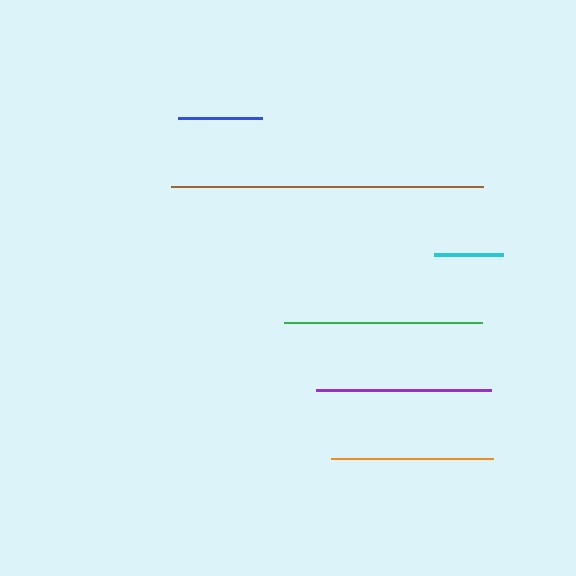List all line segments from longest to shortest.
From longest to shortest: brown, green, purple, orange, blue, cyan.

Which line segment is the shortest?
The cyan line is the shortest at approximately 69 pixels.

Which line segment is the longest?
The brown line is the longest at approximately 312 pixels.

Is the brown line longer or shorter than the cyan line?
The brown line is longer than the cyan line.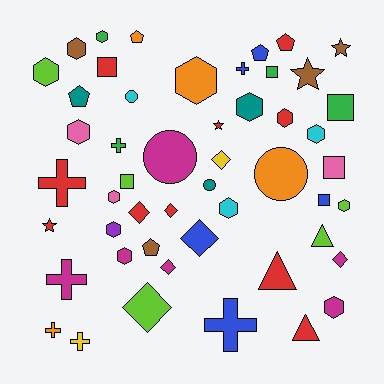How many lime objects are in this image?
There are 5 lime objects.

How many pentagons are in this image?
There are 5 pentagons.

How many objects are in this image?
There are 50 objects.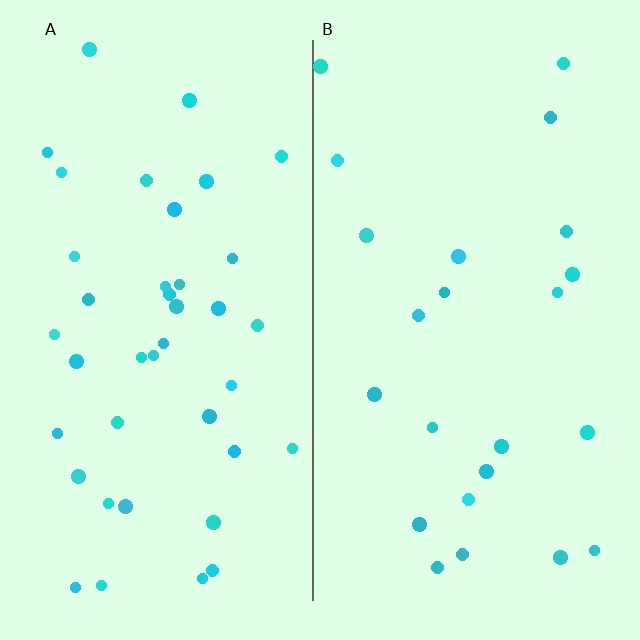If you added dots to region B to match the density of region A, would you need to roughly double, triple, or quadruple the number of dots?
Approximately double.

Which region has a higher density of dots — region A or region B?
A (the left).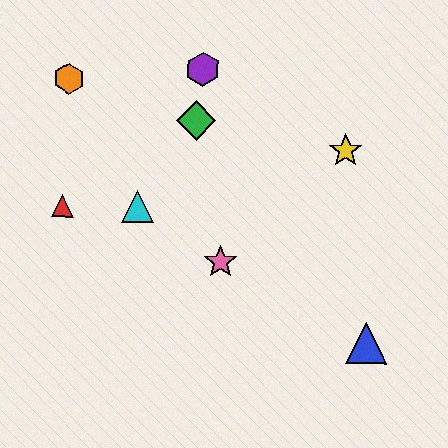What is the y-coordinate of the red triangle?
The red triangle is at y≈206.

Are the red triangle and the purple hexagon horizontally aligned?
No, the red triangle is at y≈206 and the purple hexagon is at y≈69.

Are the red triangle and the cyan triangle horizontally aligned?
Yes, both are at y≈206.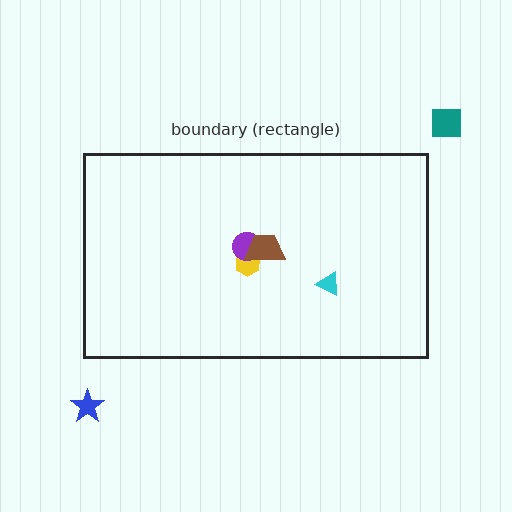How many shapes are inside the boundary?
4 inside, 2 outside.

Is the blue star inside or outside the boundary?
Outside.